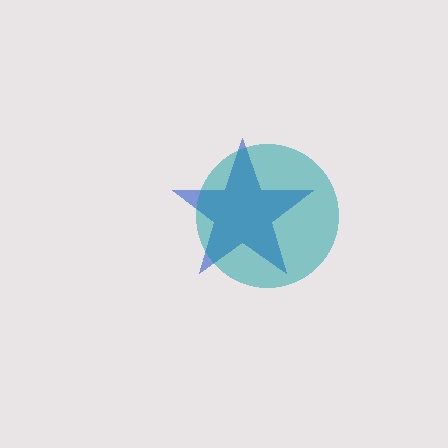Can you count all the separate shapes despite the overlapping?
Yes, there are 2 separate shapes.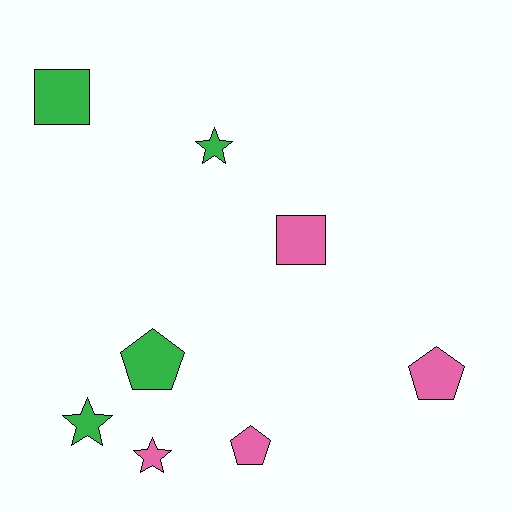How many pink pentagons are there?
There are 2 pink pentagons.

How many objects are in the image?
There are 8 objects.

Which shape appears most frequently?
Star, with 3 objects.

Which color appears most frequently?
Green, with 4 objects.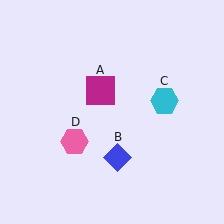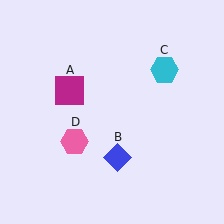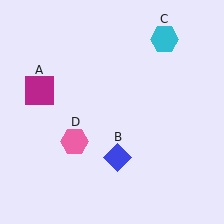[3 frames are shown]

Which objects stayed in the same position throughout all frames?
Blue diamond (object B) and pink hexagon (object D) remained stationary.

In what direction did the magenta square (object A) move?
The magenta square (object A) moved left.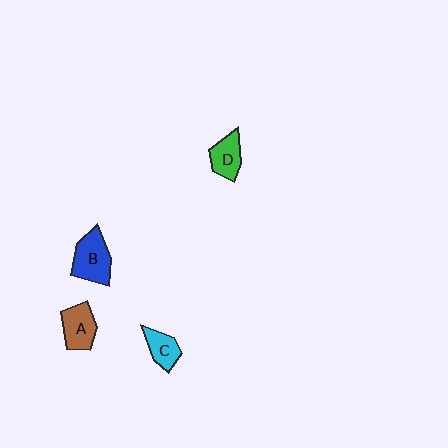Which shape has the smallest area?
Shape C (cyan).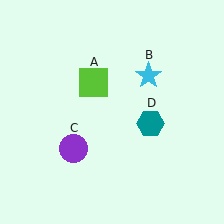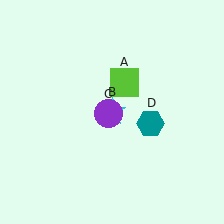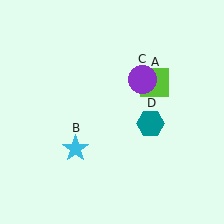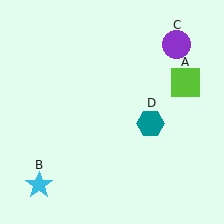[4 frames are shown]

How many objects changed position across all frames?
3 objects changed position: lime square (object A), cyan star (object B), purple circle (object C).